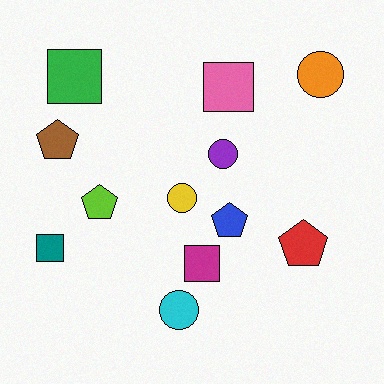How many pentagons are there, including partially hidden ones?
There are 4 pentagons.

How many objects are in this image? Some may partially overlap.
There are 12 objects.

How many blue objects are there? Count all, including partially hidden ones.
There is 1 blue object.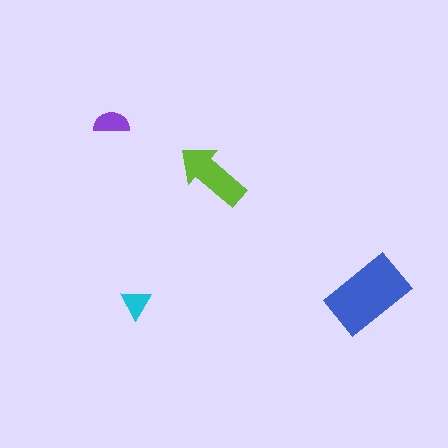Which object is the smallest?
The cyan triangle.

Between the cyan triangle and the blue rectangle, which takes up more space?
The blue rectangle.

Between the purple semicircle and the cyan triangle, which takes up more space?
The purple semicircle.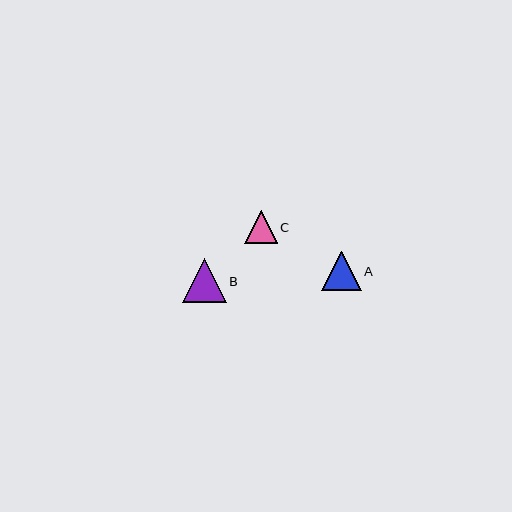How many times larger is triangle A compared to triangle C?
Triangle A is approximately 1.2 times the size of triangle C.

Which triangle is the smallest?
Triangle C is the smallest with a size of approximately 33 pixels.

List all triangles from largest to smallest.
From largest to smallest: B, A, C.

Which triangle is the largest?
Triangle B is the largest with a size of approximately 44 pixels.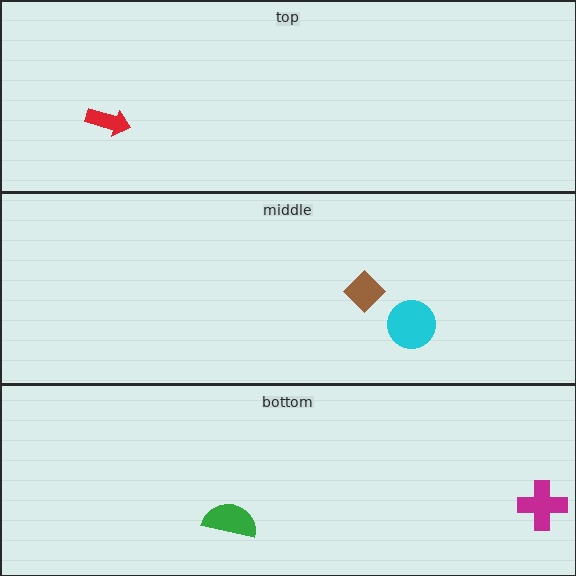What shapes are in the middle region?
The brown diamond, the cyan circle.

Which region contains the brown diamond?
The middle region.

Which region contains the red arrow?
The top region.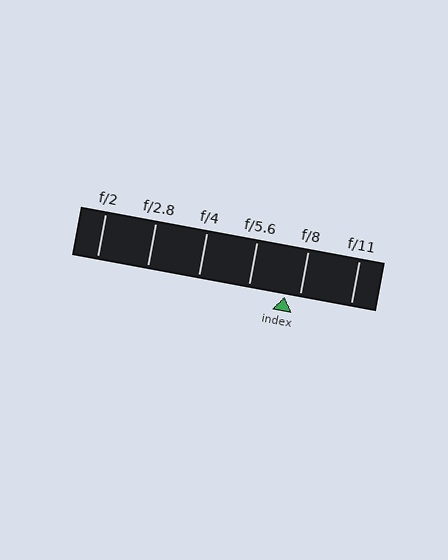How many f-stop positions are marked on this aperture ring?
There are 6 f-stop positions marked.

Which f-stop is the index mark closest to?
The index mark is closest to f/8.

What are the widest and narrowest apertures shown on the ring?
The widest aperture shown is f/2 and the narrowest is f/11.